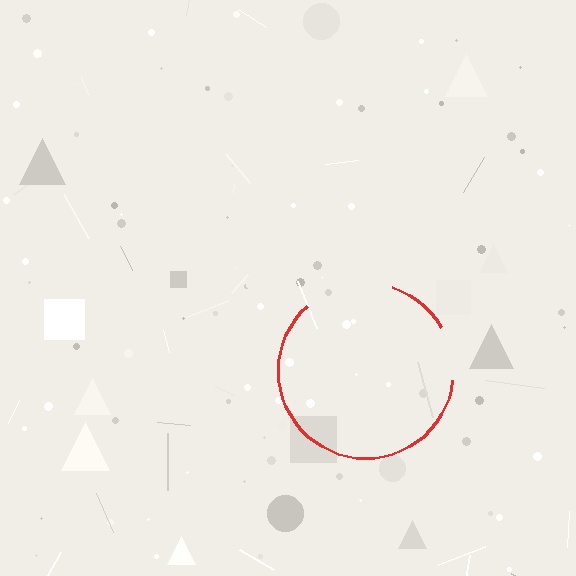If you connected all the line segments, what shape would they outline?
They would outline a circle.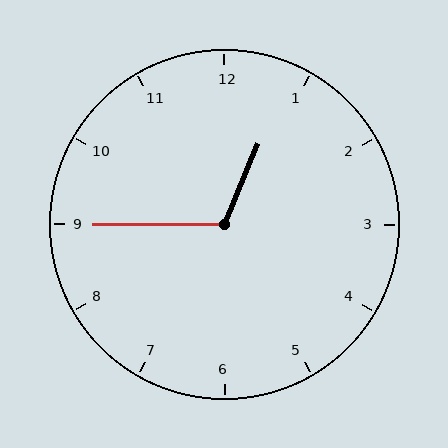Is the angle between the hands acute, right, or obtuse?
It is obtuse.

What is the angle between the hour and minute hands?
Approximately 112 degrees.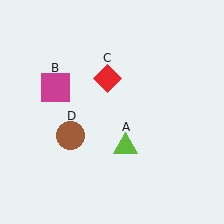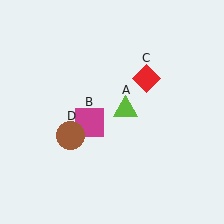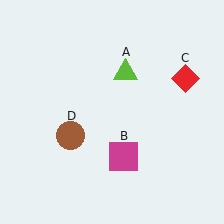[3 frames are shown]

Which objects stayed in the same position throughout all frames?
Brown circle (object D) remained stationary.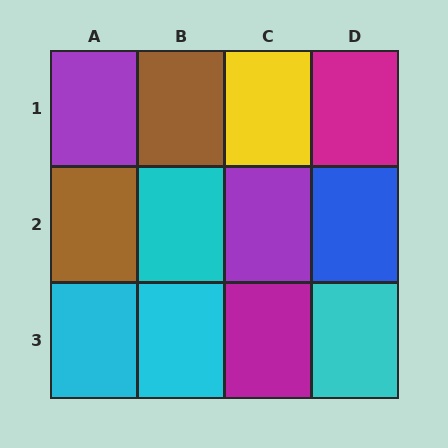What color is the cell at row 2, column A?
Brown.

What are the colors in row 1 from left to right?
Purple, brown, yellow, magenta.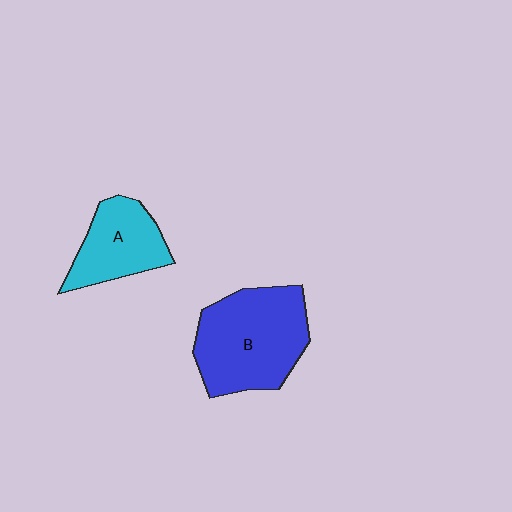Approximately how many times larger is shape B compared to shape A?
Approximately 1.6 times.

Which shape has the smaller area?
Shape A (cyan).